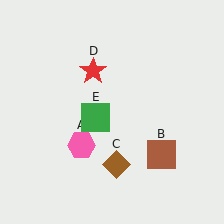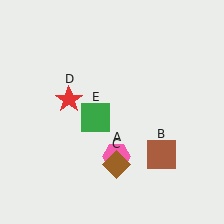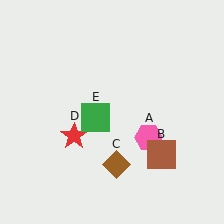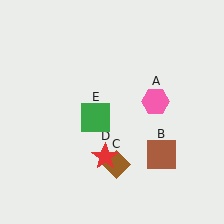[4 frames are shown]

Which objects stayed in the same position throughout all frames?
Brown square (object B) and brown diamond (object C) and green square (object E) remained stationary.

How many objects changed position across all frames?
2 objects changed position: pink hexagon (object A), red star (object D).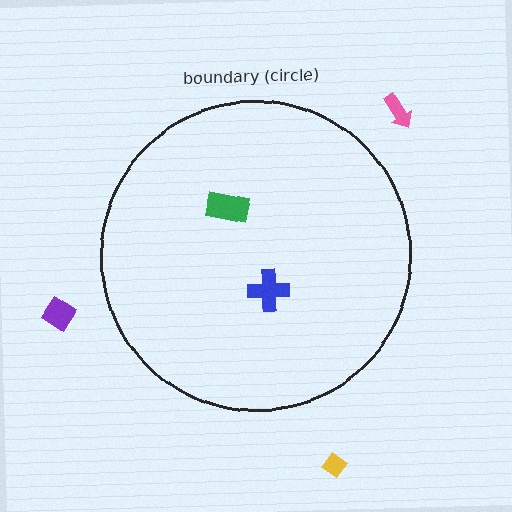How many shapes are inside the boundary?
2 inside, 3 outside.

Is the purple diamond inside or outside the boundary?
Outside.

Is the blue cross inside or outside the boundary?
Inside.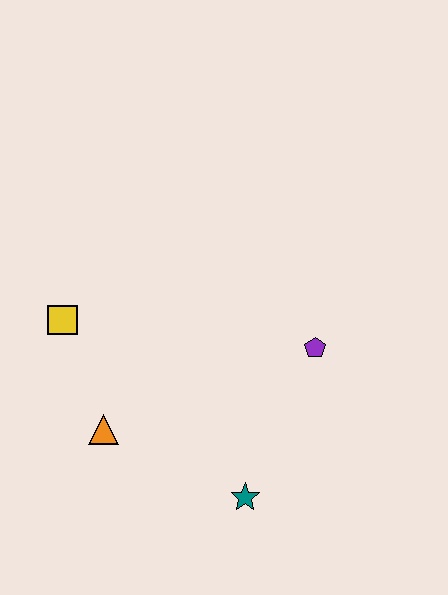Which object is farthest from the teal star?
The yellow square is farthest from the teal star.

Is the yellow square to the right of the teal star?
No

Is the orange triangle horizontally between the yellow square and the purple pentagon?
Yes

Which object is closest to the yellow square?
The orange triangle is closest to the yellow square.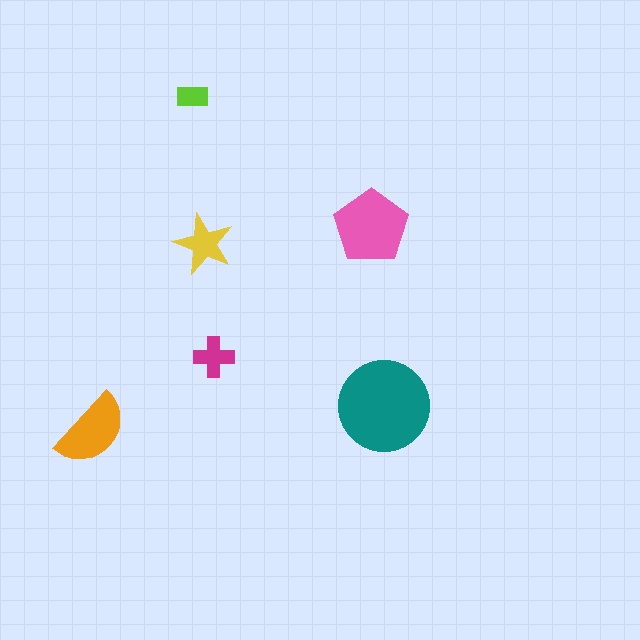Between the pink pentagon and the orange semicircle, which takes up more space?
The pink pentagon.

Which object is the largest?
The teal circle.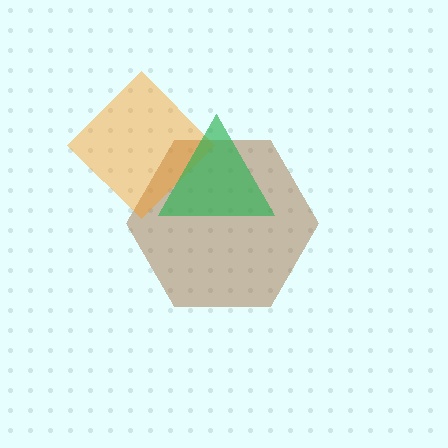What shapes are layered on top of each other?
The layered shapes are: a brown hexagon, an orange diamond, a green triangle.